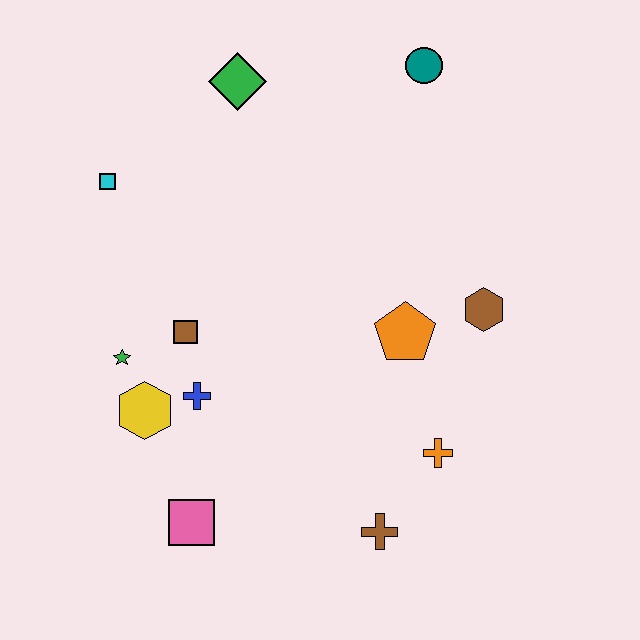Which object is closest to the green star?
The yellow hexagon is closest to the green star.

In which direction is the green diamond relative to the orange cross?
The green diamond is above the orange cross.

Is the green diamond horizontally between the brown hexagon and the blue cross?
Yes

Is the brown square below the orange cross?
No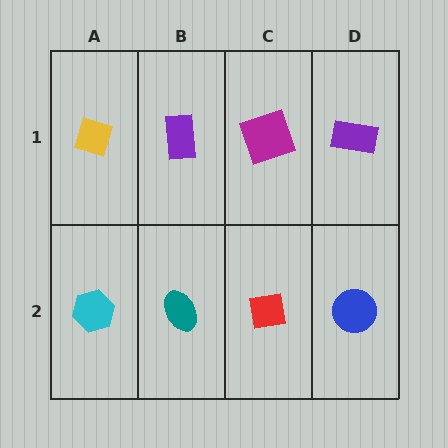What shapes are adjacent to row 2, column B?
A purple rectangle (row 1, column B), a cyan hexagon (row 2, column A), a red square (row 2, column C).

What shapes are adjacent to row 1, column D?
A blue circle (row 2, column D), a magenta square (row 1, column C).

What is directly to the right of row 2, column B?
A red square.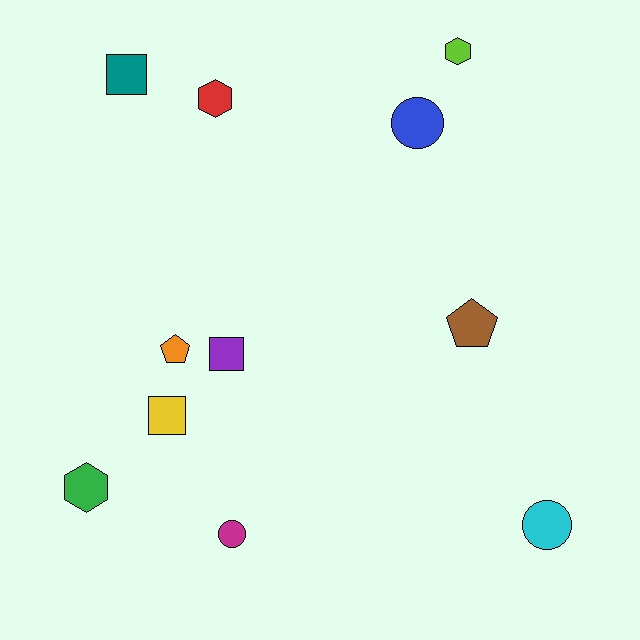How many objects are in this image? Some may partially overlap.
There are 11 objects.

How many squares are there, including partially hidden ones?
There are 3 squares.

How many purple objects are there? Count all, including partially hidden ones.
There is 1 purple object.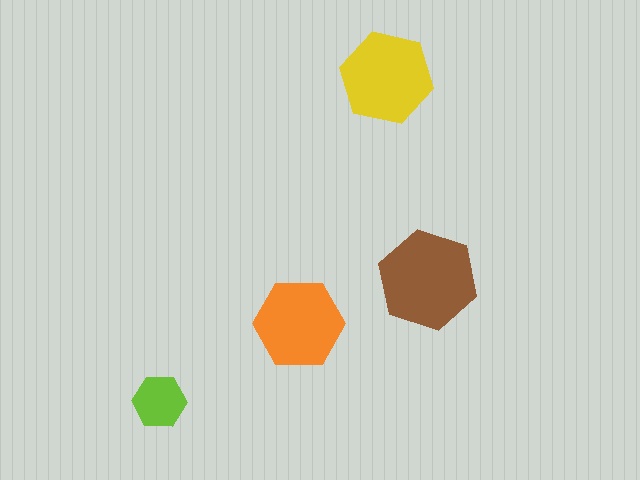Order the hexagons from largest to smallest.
the brown one, the yellow one, the orange one, the lime one.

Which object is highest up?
The yellow hexagon is topmost.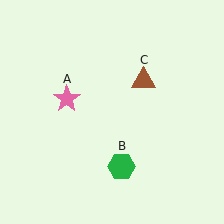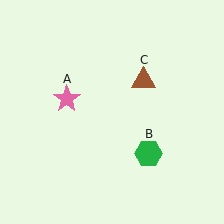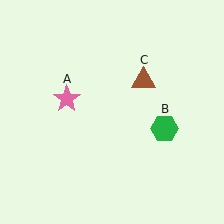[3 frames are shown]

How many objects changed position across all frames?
1 object changed position: green hexagon (object B).